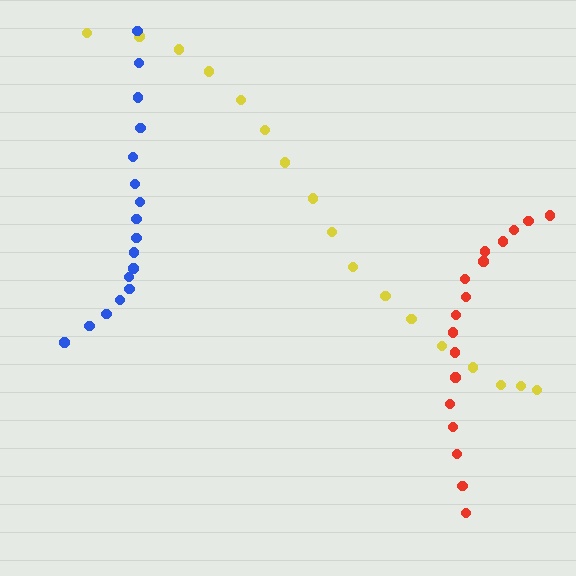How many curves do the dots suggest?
There are 3 distinct paths.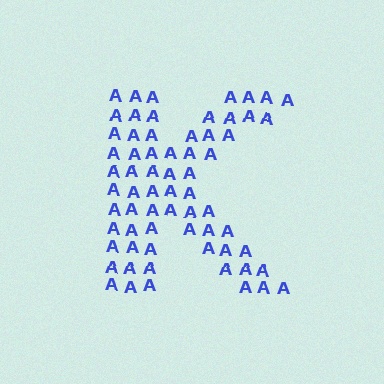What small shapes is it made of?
It is made of small letter A's.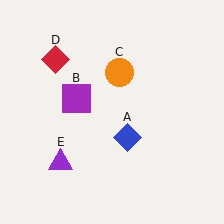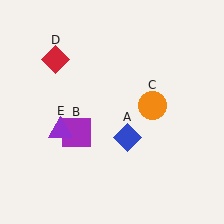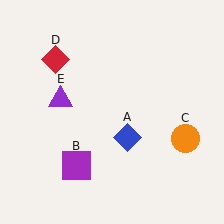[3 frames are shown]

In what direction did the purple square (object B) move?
The purple square (object B) moved down.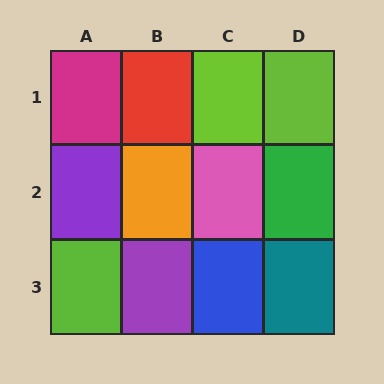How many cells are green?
1 cell is green.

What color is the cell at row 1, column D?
Lime.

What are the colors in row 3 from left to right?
Lime, purple, blue, teal.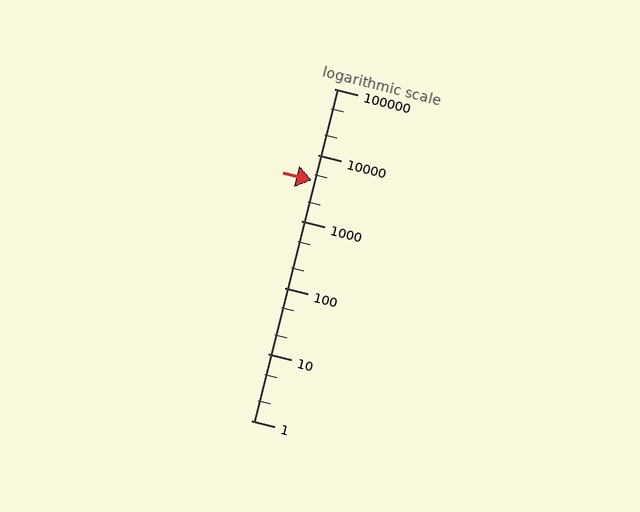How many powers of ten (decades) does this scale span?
The scale spans 5 decades, from 1 to 100000.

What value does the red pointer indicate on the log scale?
The pointer indicates approximately 4100.